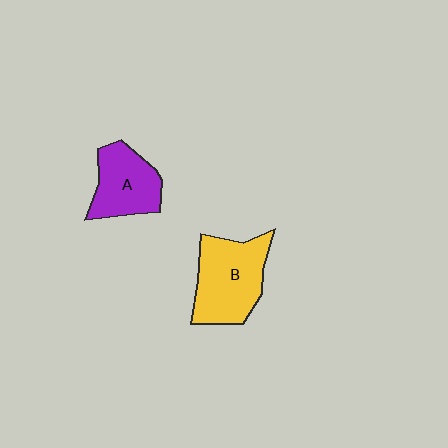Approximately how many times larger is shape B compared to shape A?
Approximately 1.3 times.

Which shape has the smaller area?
Shape A (purple).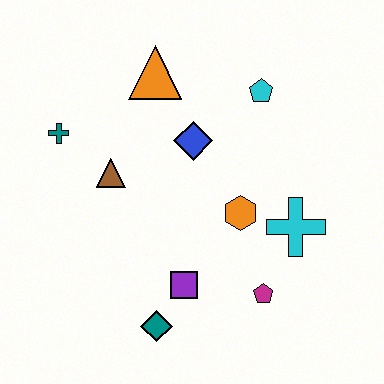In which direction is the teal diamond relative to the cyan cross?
The teal diamond is to the left of the cyan cross.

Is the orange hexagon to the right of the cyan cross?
No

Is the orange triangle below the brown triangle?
No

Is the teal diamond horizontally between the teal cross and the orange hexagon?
Yes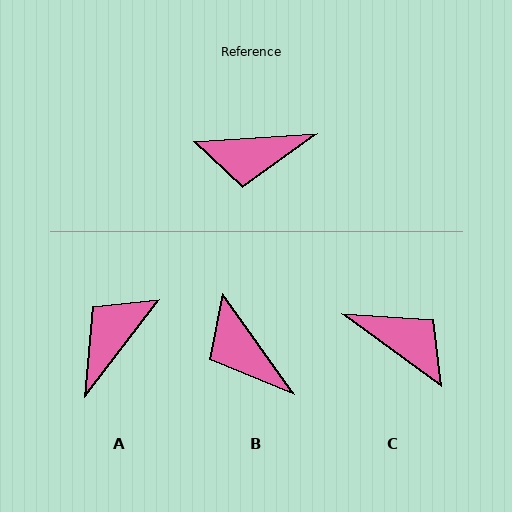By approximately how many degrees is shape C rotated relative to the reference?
Approximately 140 degrees counter-clockwise.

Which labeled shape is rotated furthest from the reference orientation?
C, about 140 degrees away.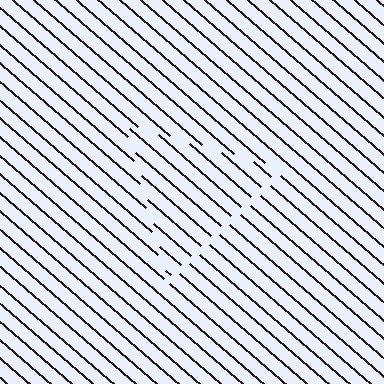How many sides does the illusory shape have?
3 sides — the line-ends trace a triangle.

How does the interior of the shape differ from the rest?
The interior of the shape contains the same grating, shifted by half a period — the contour is defined by the phase discontinuity where line-ends from the inner and outer gratings abut.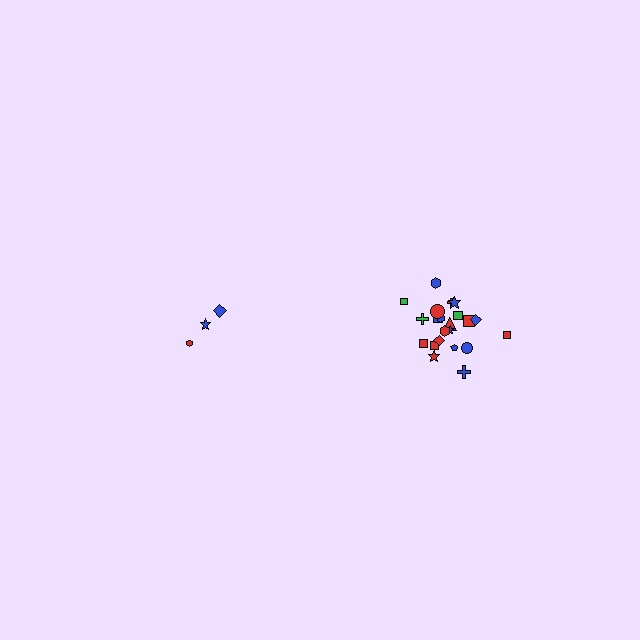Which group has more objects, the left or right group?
The right group.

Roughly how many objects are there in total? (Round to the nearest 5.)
Roughly 25 objects in total.